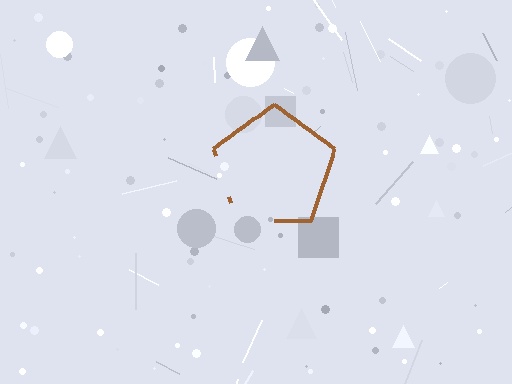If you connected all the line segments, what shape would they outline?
They would outline a pentagon.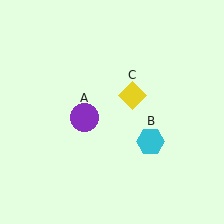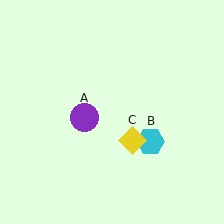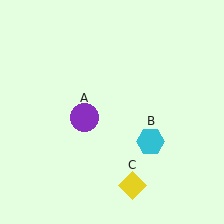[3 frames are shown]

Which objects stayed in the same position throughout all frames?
Purple circle (object A) and cyan hexagon (object B) remained stationary.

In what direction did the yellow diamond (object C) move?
The yellow diamond (object C) moved down.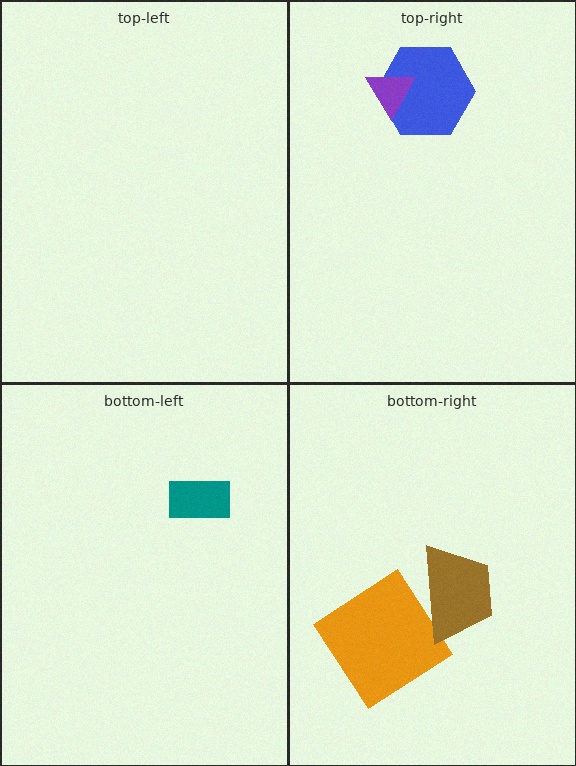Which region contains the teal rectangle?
The bottom-left region.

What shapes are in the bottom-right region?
The orange diamond, the brown trapezoid.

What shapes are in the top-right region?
The blue hexagon, the purple triangle.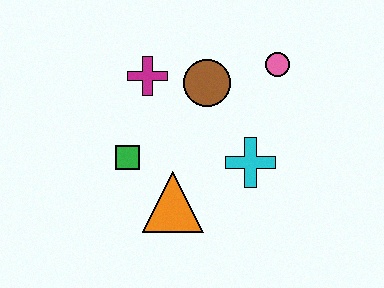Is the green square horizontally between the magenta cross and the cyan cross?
No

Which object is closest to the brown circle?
The magenta cross is closest to the brown circle.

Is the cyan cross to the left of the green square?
No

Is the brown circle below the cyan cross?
No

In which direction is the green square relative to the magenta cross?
The green square is below the magenta cross.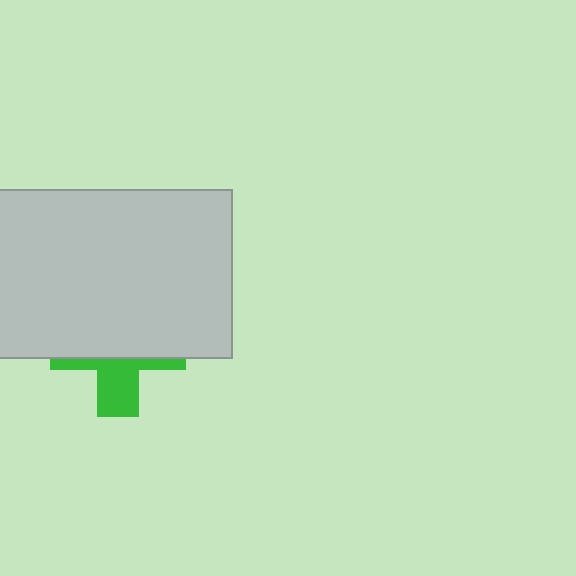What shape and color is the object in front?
The object in front is a light gray rectangle.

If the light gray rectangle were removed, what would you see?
You would see the complete green cross.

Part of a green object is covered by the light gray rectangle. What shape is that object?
It is a cross.